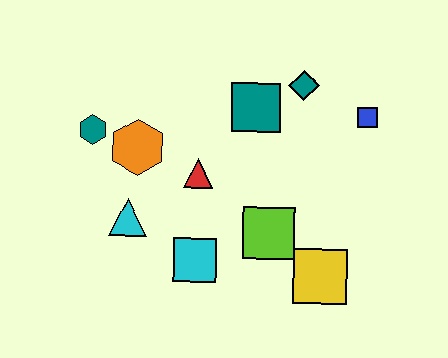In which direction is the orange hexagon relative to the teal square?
The orange hexagon is to the left of the teal square.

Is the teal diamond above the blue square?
Yes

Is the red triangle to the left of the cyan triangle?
No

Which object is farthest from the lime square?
The teal hexagon is farthest from the lime square.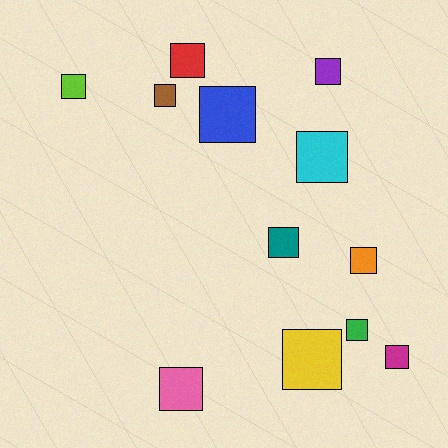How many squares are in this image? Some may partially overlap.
There are 12 squares.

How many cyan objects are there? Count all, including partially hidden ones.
There is 1 cyan object.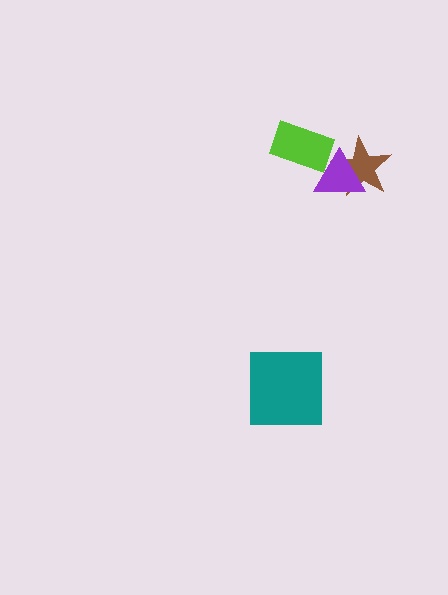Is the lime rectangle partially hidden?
No, no other shape covers it.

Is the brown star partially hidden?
Yes, it is partially covered by another shape.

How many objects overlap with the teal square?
0 objects overlap with the teal square.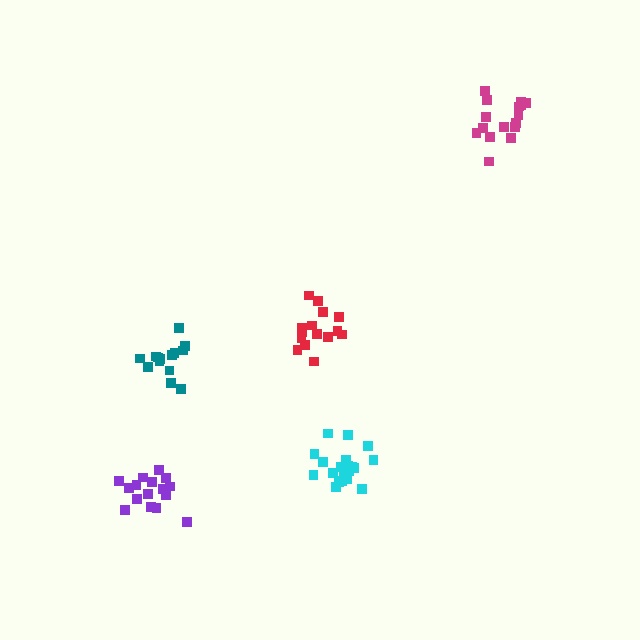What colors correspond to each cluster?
The clusters are colored: purple, teal, magenta, cyan, red.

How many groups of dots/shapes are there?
There are 5 groups.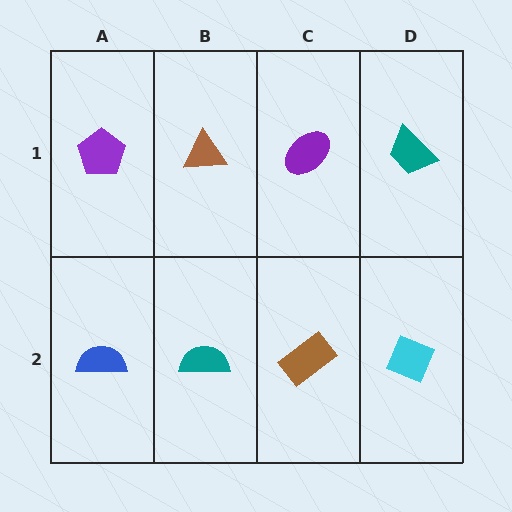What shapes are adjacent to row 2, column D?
A teal trapezoid (row 1, column D), a brown rectangle (row 2, column C).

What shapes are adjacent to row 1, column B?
A teal semicircle (row 2, column B), a purple pentagon (row 1, column A), a purple ellipse (row 1, column C).